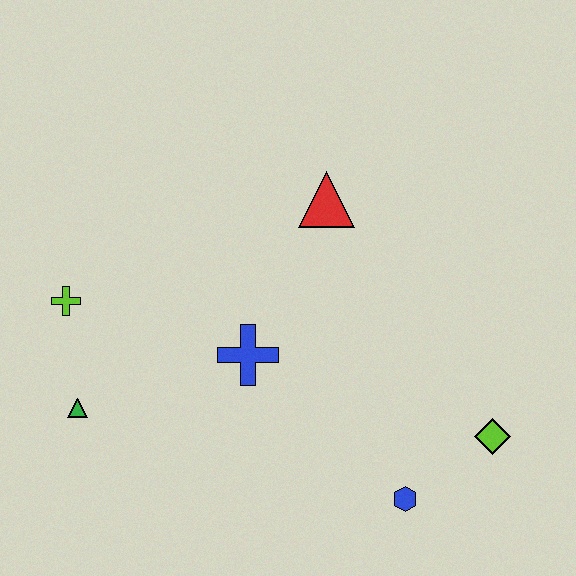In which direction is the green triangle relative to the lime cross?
The green triangle is below the lime cross.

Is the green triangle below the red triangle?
Yes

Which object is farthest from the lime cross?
The lime diamond is farthest from the lime cross.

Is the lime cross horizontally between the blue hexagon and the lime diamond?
No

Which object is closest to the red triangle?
The blue cross is closest to the red triangle.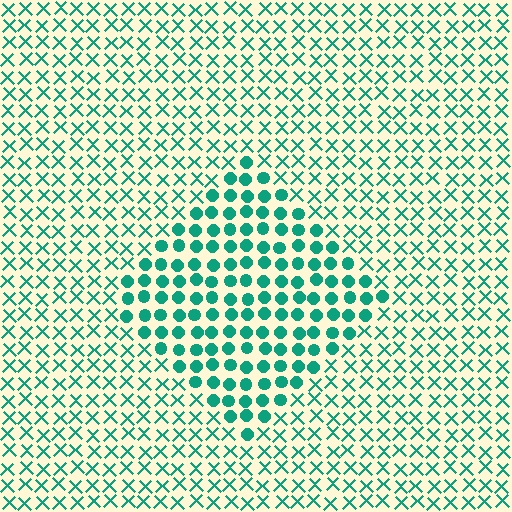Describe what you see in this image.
The image is filled with small teal elements arranged in a uniform grid. A diamond-shaped region contains circles, while the surrounding area contains X marks. The boundary is defined purely by the change in element shape.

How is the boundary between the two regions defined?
The boundary is defined by a change in element shape: circles inside vs. X marks outside. All elements share the same color and spacing.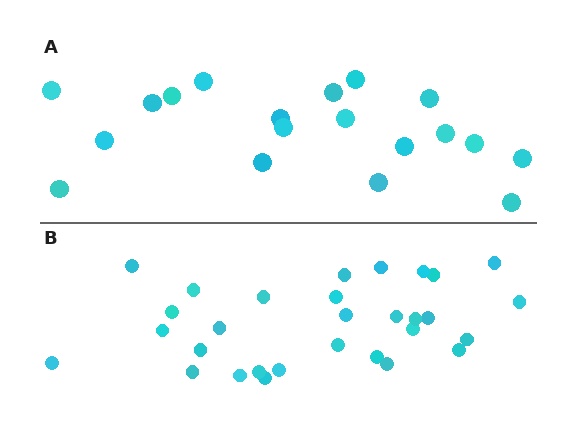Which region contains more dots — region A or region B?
Region B (the bottom region) has more dots.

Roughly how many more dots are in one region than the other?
Region B has roughly 12 or so more dots than region A.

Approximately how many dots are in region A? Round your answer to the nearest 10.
About 20 dots. (The exact count is 19, which rounds to 20.)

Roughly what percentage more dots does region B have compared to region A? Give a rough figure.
About 60% more.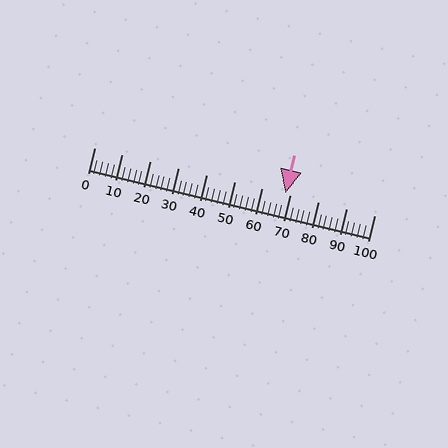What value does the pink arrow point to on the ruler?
The pink arrow points to approximately 68.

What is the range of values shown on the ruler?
The ruler shows values from 0 to 100.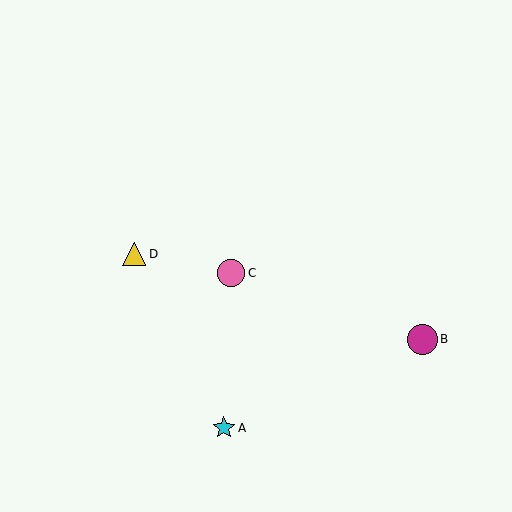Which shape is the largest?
The magenta circle (labeled B) is the largest.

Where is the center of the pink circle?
The center of the pink circle is at (231, 273).